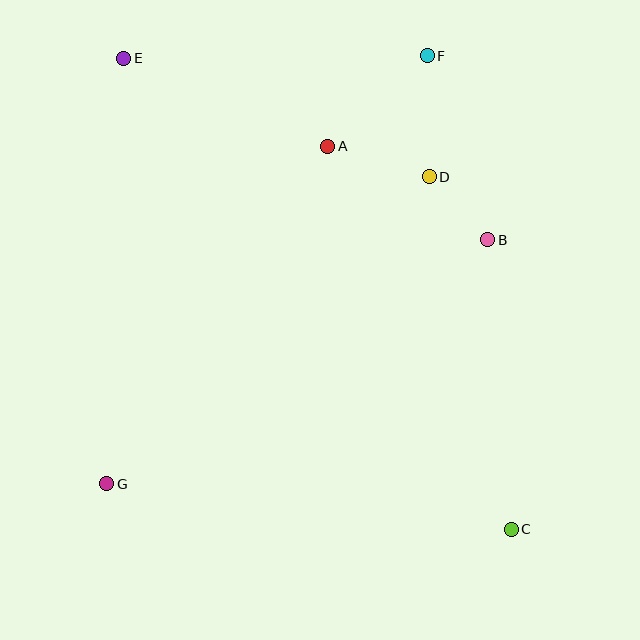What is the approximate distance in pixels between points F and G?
The distance between F and G is approximately 535 pixels.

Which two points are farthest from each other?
Points C and E are farthest from each other.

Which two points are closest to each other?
Points B and D are closest to each other.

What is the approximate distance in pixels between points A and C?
The distance between A and C is approximately 424 pixels.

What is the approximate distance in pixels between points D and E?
The distance between D and E is approximately 328 pixels.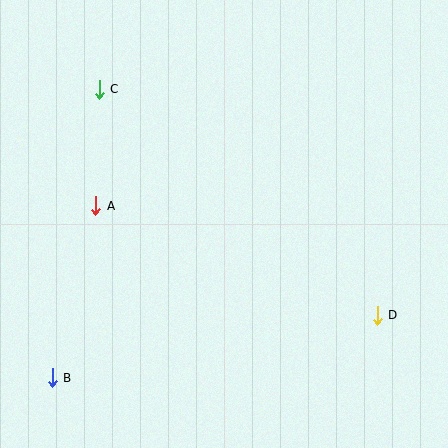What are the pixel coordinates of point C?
Point C is at (99, 89).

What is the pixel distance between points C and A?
The distance between C and A is 117 pixels.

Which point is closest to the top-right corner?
Point D is closest to the top-right corner.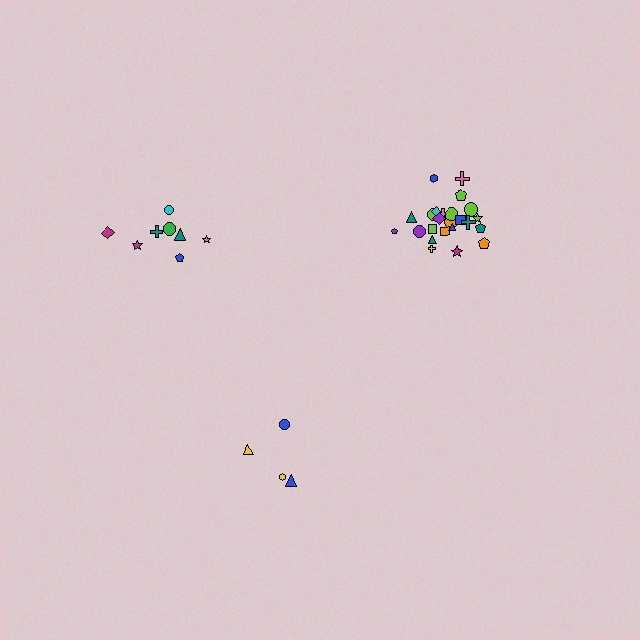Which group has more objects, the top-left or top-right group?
The top-right group.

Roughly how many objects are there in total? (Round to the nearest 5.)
Roughly 35 objects in total.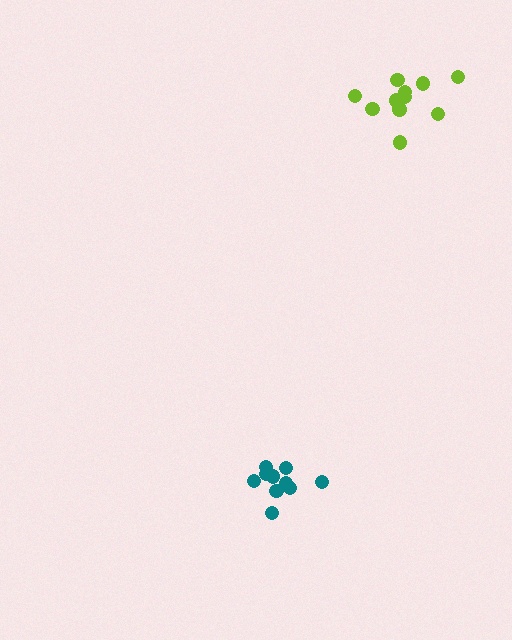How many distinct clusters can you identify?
There are 2 distinct clusters.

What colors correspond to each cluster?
The clusters are colored: teal, lime.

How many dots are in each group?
Group 1: 11 dots, Group 2: 11 dots (22 total).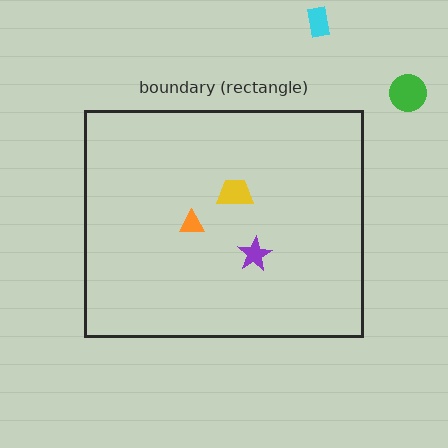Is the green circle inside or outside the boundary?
Outside.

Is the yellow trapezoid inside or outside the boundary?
Inside.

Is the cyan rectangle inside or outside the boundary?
Outside.